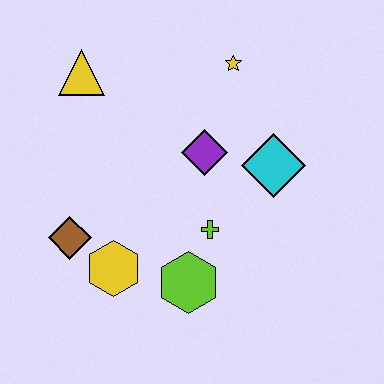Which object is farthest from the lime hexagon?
The yellow triangle is farthest from the lime hexagon.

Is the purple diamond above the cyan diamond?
Yes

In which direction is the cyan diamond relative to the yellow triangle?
The cyan diamond is to the right of the yellow triangle.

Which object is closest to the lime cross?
The lime hexagon is closest to the lime cross.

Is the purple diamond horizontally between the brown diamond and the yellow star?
Yes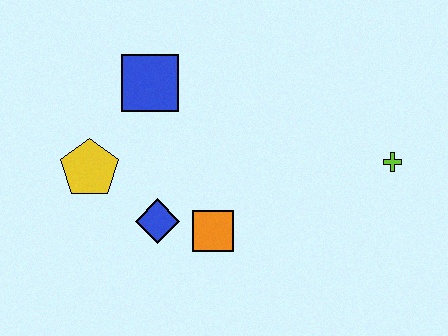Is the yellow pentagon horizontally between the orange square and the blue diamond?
No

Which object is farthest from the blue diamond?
The lime cross is farthest from the blue diamond.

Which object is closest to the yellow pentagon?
The blue diamond is closest to the yellow pentagon.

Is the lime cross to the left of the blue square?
No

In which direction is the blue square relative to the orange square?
The blue square is above the orange square.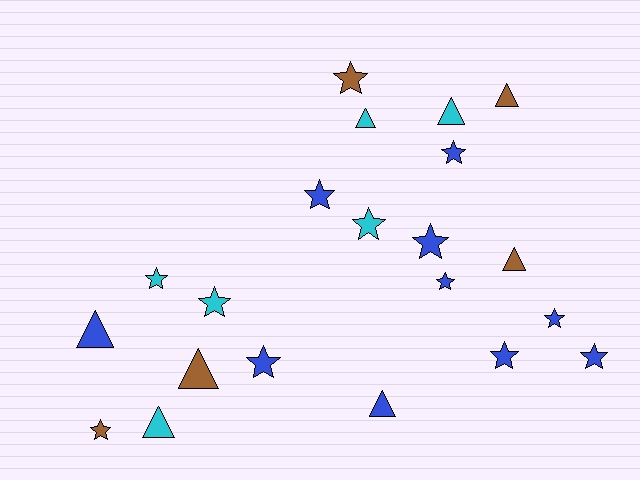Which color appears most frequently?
Blue, with 10 objects.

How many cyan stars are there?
There are 3 cyan stars.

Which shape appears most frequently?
Star, with 13 objects.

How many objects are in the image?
There are 21 objects.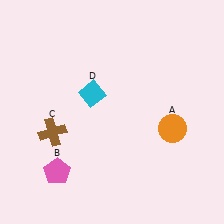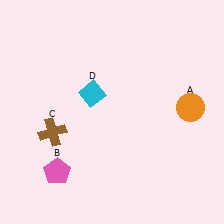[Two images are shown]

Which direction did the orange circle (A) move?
The orange circle (A) moved up.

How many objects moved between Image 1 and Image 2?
1 object moved between the two images.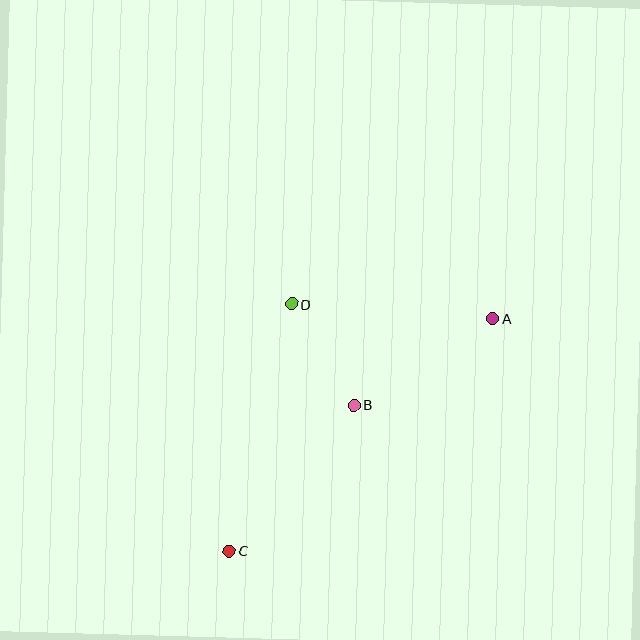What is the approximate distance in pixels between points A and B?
The distance between A and B is approximately 164 pixels.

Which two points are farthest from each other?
Points A and C are farthest from each other.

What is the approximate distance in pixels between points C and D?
The distance between C and D is approximately 255 pixels.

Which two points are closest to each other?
Points B and D are closest to each other.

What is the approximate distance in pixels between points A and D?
The distance between A and D is approximately 201 pixels.